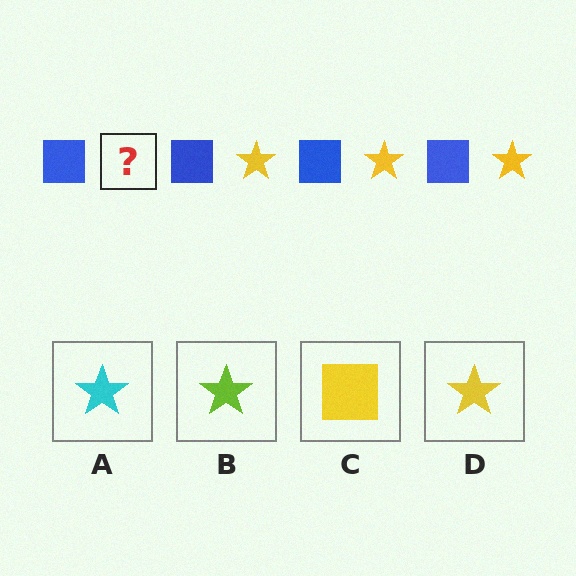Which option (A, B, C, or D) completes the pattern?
D.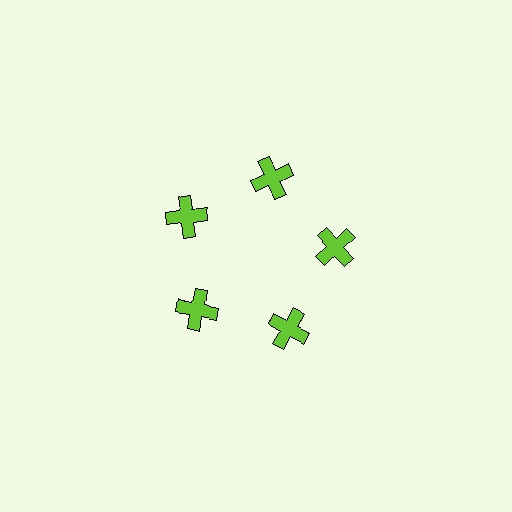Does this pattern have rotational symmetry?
Yes, this pattern has 5-fold rotational symmetry. It looks the same after rotating 72 degrees around the center.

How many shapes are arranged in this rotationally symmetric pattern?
There are 5 shapes, arranged in 5 groups of 1.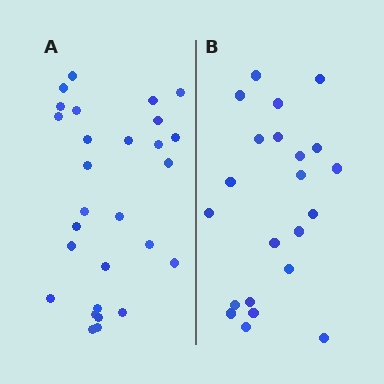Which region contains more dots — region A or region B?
Region A (the left region) has more dots.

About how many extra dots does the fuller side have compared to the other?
Region A has about 6 more dots than region B.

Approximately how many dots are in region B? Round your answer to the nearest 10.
About 20 dots. (The exact count is 22, which rounds to 20.)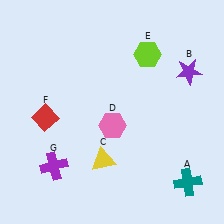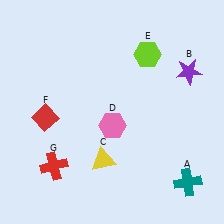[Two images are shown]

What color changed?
The cross (G) changed from purple in Image 1 to red in Image 2.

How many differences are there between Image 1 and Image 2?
There is 1 difference between the two images.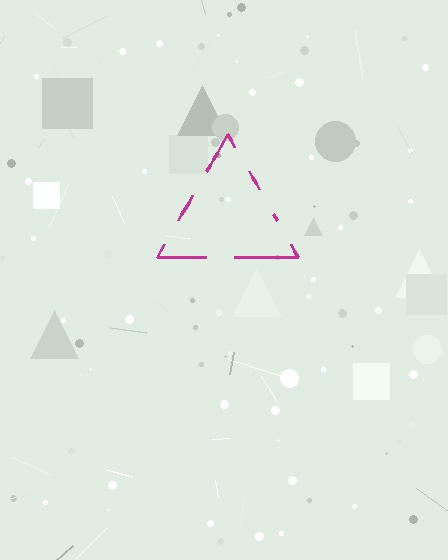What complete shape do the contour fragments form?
The contour fragments form a triangle.